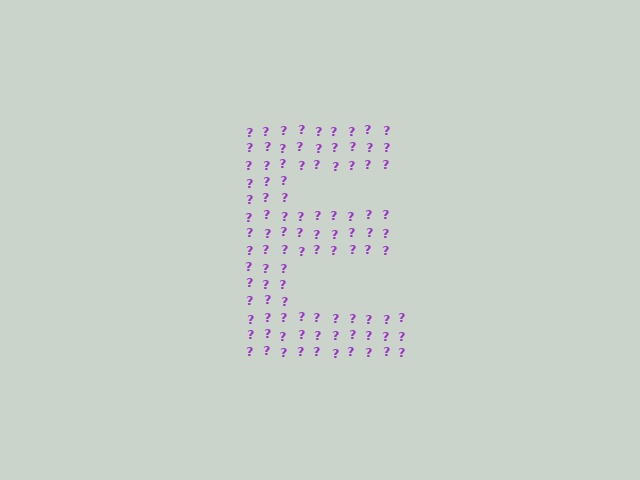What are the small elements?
The small elements are question marks.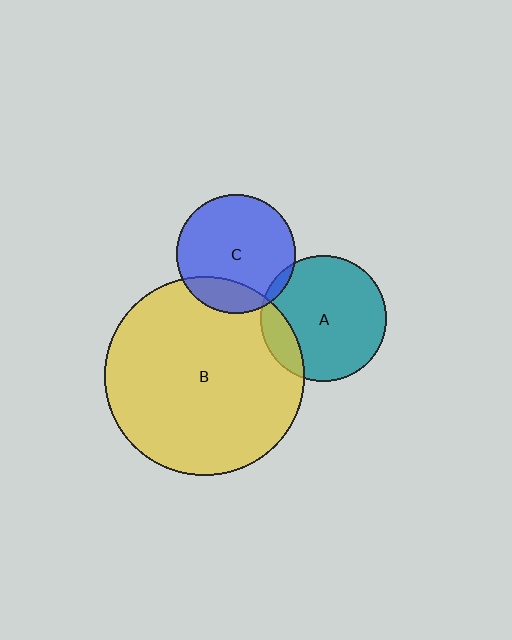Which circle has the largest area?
Circle B (yellow).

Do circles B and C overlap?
Yes.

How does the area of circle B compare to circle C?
Approximately 2.8 times.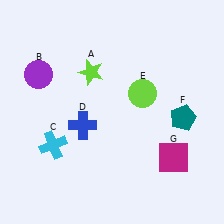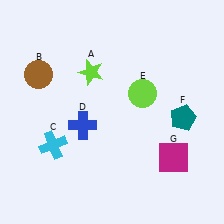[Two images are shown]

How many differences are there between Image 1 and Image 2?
There is 1 difference between the two images.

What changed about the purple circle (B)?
In Image 1, B is purple. In Image 2, it changed to brown.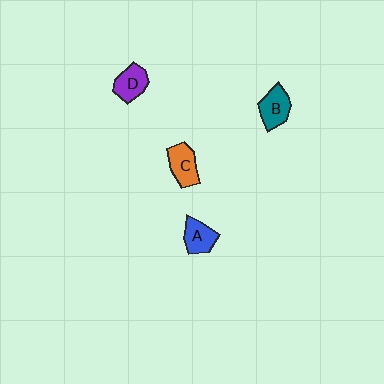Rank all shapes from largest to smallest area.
From largest to smallest: C (orange), B (teal), D (purple), A (blue).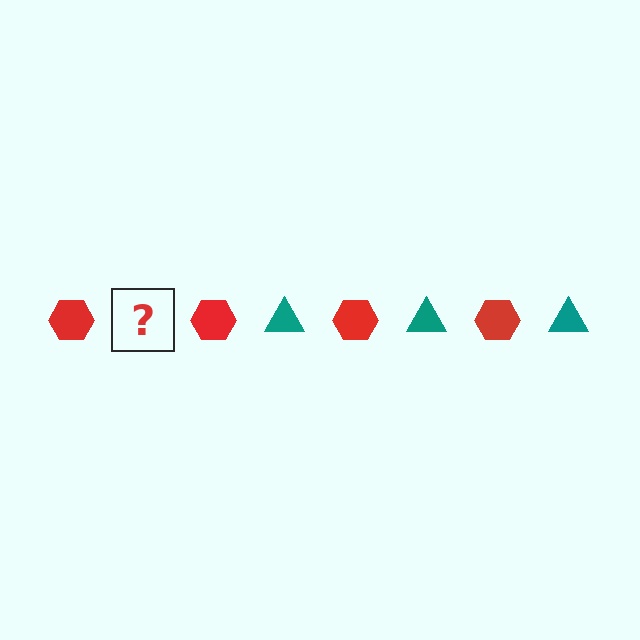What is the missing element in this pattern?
The missing element is a teal triangle.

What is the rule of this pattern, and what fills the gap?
The rule is that the pattern alternates between red hexagon and teal triangle. The gap should be filled with a teal triangle.